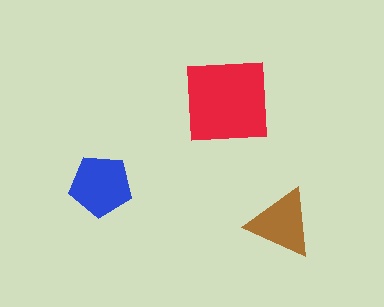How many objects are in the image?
There are 3 objects in the image.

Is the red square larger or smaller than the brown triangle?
Larger.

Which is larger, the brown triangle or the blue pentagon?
The blue pentagon.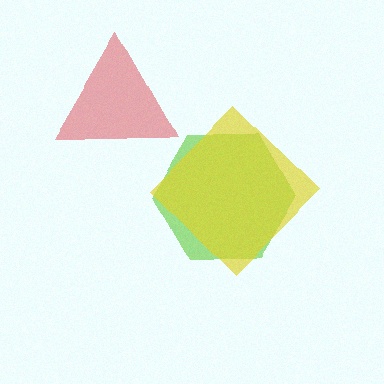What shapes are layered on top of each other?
The layered shapes are: a lime hexagon, a yellow diamond, a red triangle.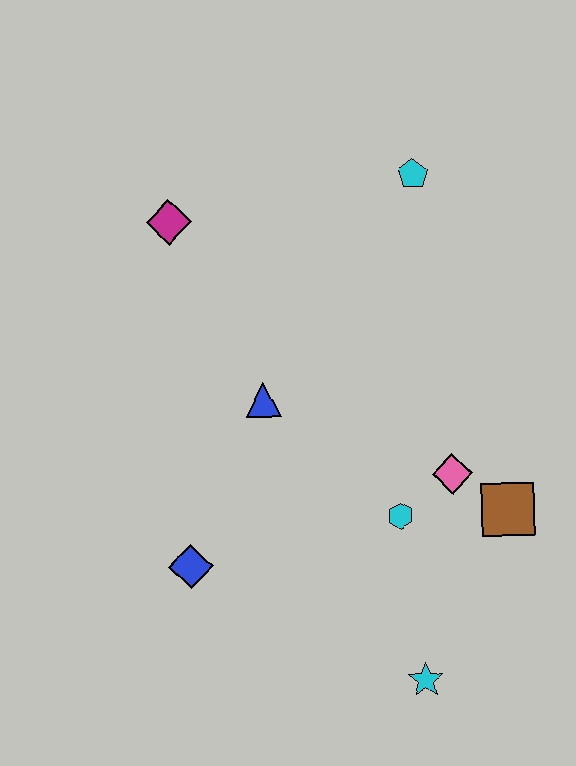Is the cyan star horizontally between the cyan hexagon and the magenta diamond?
No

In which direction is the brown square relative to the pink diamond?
The brown square is to the right of the pink diamond.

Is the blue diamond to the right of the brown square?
No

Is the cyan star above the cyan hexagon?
No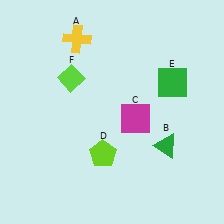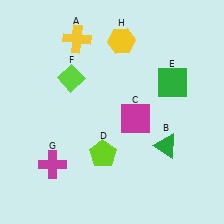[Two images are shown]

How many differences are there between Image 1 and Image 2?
There are 2 differences between the two images.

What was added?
A magenta cross (G), a yellow hexagon (H) were added in Image 2.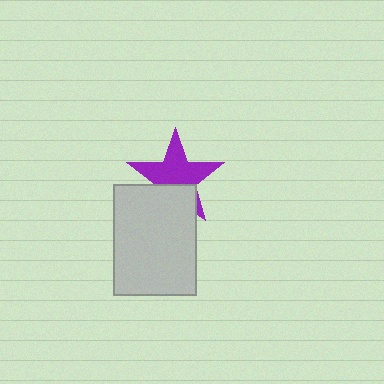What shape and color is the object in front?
The object in front is a light gray rectangle.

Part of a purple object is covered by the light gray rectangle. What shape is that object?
It is a star.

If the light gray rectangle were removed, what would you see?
You would see the complete purple star.